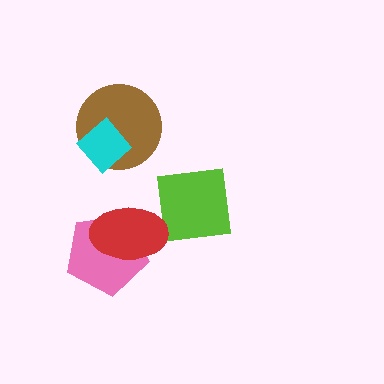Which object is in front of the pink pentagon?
The red ellipse is in front of the pink pentagon.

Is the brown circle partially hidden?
Yes, it is partially covered by another shape.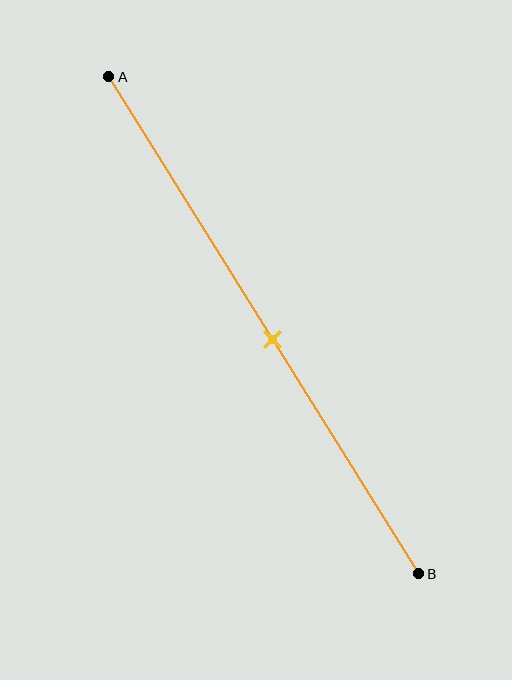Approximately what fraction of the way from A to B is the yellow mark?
The yellow mark is approximately 55% of the way from A to B.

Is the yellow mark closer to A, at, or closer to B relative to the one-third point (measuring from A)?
The yellow mark is closer to point B than the one-third point of segment AB.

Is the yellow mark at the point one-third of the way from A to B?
No, the mark is at about 55% from A, not at the 33% one-third point.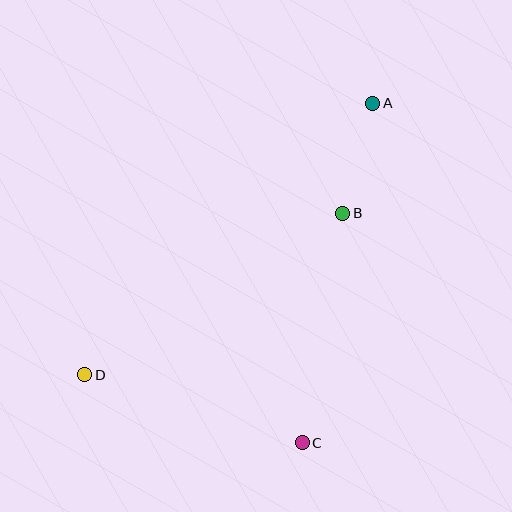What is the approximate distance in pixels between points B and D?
The distance between B and D is approximately 304 pixels.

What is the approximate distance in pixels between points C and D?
The distance between C and D is approximately 228 pixels.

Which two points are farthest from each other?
Points A and D are farthest from each other.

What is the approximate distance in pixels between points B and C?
The distance between B and C is approximately 233 pixels.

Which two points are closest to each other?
Points A and B are closest to each other.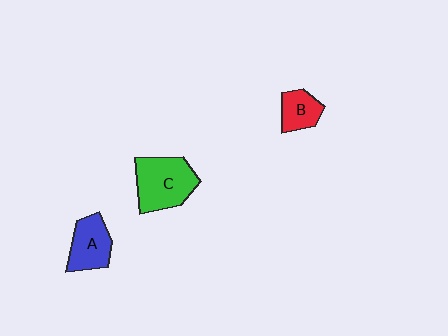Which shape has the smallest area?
Shape B (red).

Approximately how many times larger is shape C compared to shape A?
Approximately 1.4 times.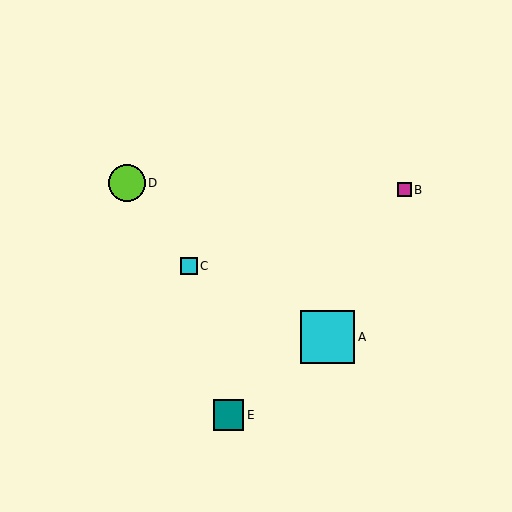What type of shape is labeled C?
Shape C is a cyan square.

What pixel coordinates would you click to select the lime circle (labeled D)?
Click at (127, 183) to select the lime circle D.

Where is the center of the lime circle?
The center of the lime circle is at (127, 183).